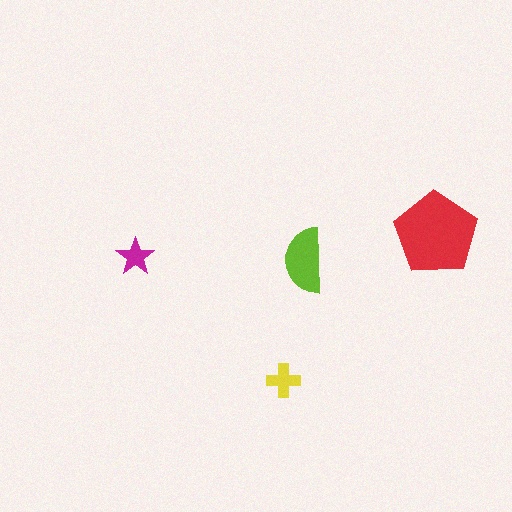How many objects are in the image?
There are 4 objects in the image.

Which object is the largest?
The red pentagon.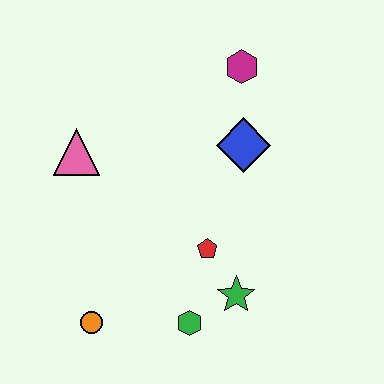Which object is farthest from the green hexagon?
The magenta hexagon is farthest from the green hexagon.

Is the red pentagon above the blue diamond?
No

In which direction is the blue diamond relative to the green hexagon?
The blue diamond is above the green hexagon.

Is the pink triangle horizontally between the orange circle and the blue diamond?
No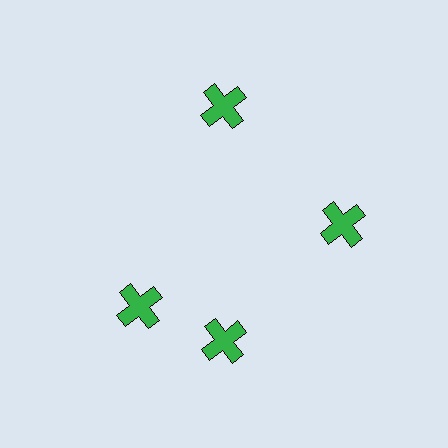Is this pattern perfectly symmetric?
No. The 4 green crosses are arranged in a ring, but one element near the 9 o'clock position is rotated out of alignment along the ring, breaking the 4-fold rotational symmetry.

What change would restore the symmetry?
The symmetry would be restored by rotating it back into even spacing with its neighbors so that all 4 crosses sit at equal angles and equal distance from the center.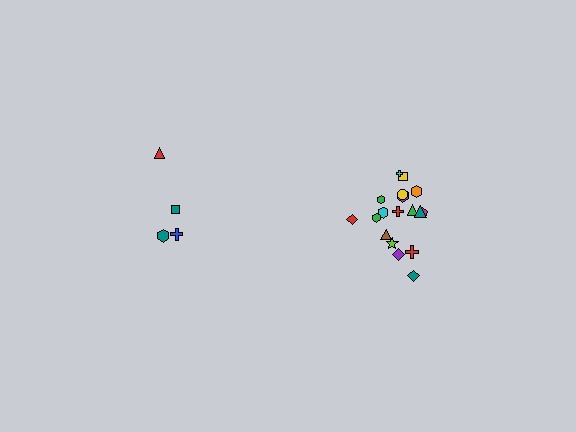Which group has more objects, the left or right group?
The right group.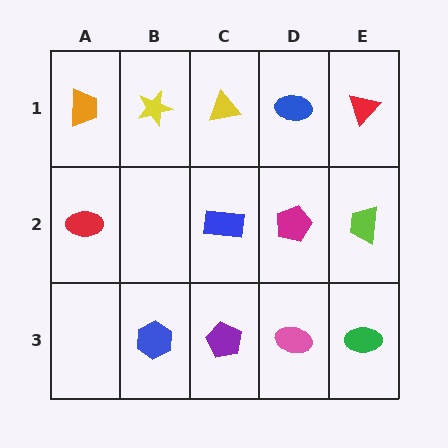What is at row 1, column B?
A yellow star.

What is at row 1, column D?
A blue ellipse.